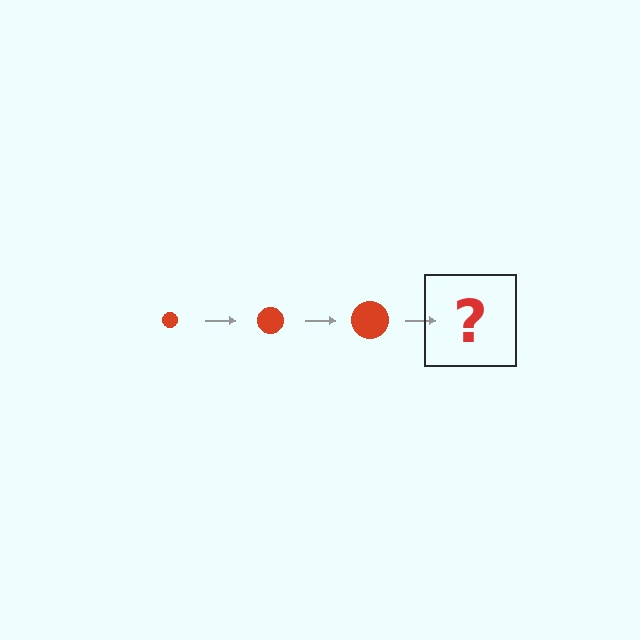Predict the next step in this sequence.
The next step is a red circle, larger than the previous one.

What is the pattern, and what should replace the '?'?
The pattern is that the circle gets progressively larger each step. The '?' should be a red circle, larger than the previous one.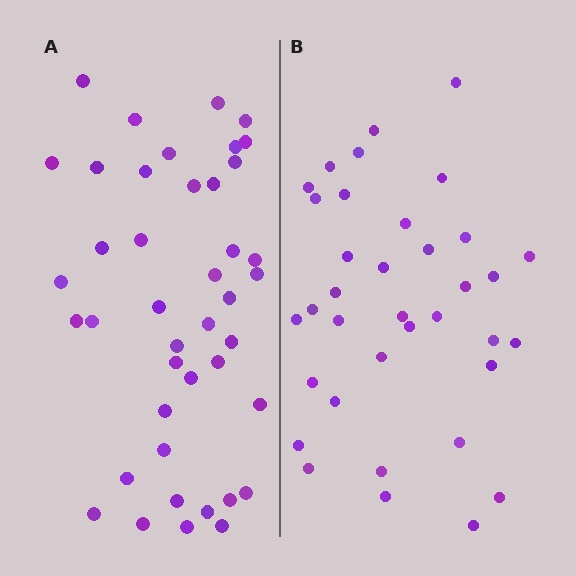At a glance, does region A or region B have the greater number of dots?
Region A (the left region) has more dots.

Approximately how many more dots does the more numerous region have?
Region A has about 6 more dots than region B.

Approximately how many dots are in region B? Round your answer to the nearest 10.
About 40 dots. (The exact count is 36, which rounds to 40.)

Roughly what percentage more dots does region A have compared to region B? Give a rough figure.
About 15% more.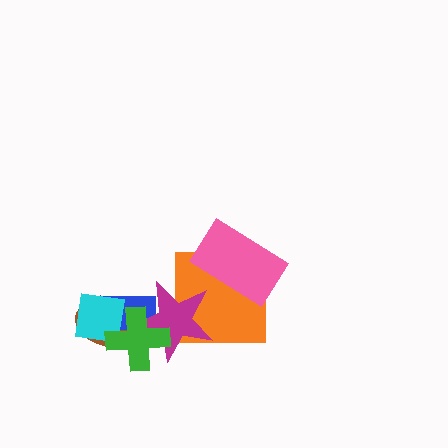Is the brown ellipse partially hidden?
Yes, it is partially covered by another shape.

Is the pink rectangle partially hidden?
No, no other shape covers it.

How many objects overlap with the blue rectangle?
4 objects overlap with the blue rectangle.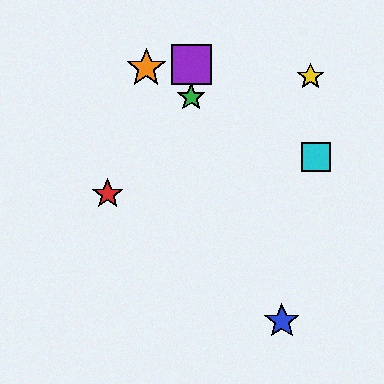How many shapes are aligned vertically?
2 shapes (the green star, the purple square) are aligned vertically.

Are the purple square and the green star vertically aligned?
Yes, both are at x≈191.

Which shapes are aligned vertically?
The green star, the purple square are aligned vertically.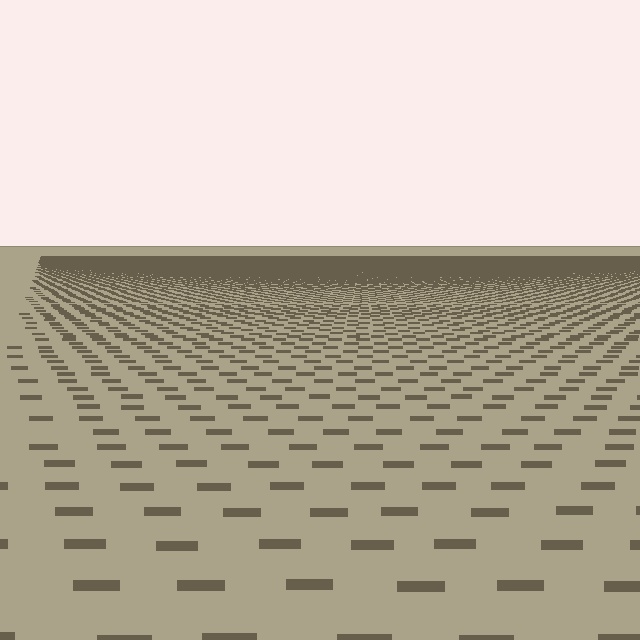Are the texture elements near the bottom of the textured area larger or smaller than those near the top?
Larger. Near the bottom, elements are closer to the viewer and appear at a bigger on-screen size.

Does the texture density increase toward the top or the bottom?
Density increases toward the top.